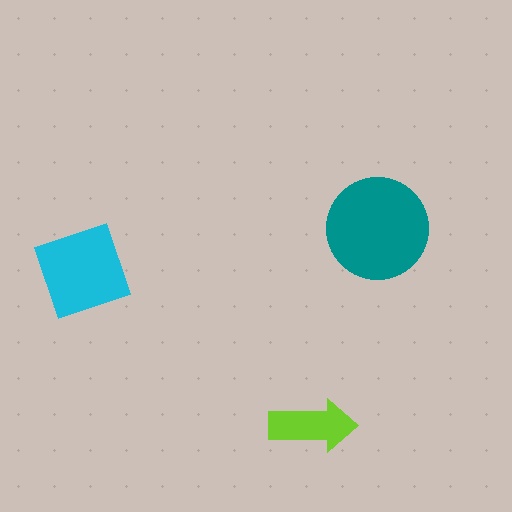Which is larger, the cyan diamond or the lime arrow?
The cyan diamond.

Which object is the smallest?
The lime arrow.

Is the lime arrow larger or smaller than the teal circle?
Smaller.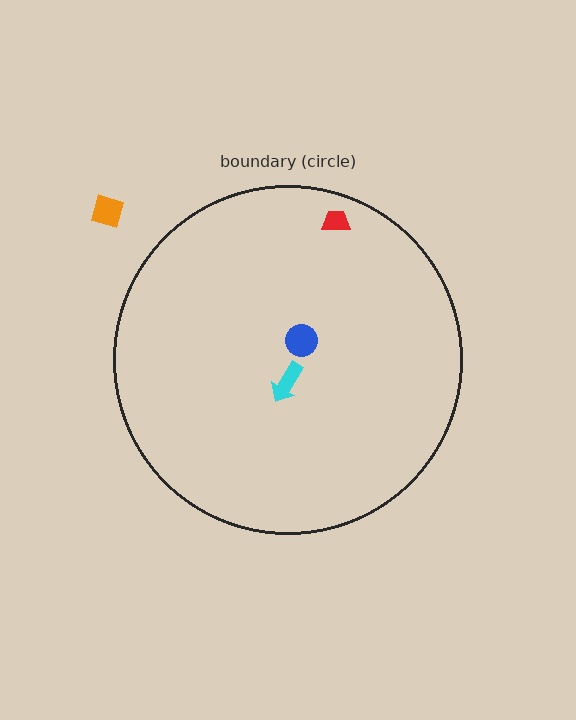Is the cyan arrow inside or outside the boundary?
Inside.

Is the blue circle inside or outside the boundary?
Inside.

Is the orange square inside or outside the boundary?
Outside.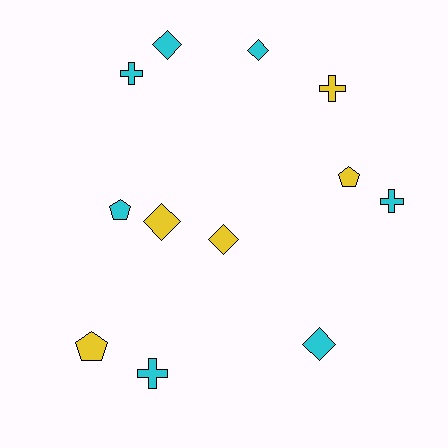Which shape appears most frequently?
Diamond, with 5 objects.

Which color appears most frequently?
Cyan, with 7 objects.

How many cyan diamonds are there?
There are 3 cyan diamonds.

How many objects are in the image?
There are 12 objects.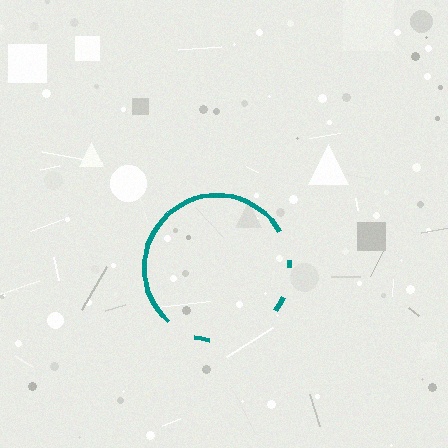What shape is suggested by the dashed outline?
The dashed outline suggests a circle.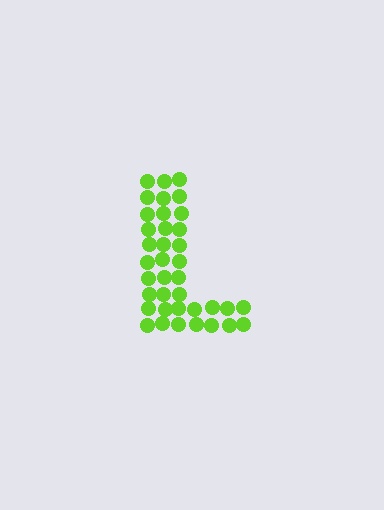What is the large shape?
The large shape is the letter L.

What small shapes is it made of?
It is made of small circles.